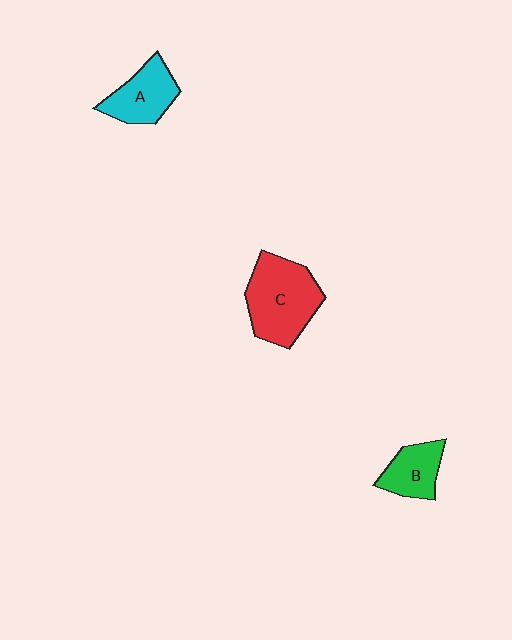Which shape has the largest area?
Shape C (red).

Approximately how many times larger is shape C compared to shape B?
Approximately 1.9 times.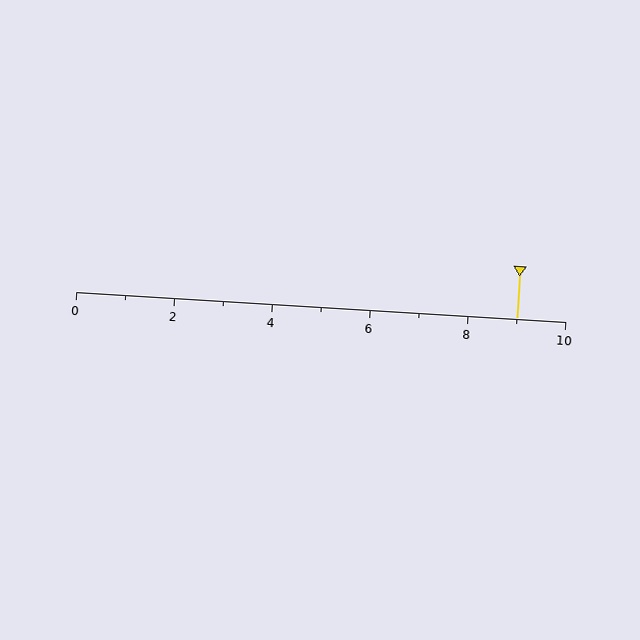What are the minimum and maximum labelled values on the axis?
The axis runs from 0 to 10.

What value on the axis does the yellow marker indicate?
The marker indicates approximately 9.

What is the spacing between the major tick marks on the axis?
The major ticks are spaced 2 apart.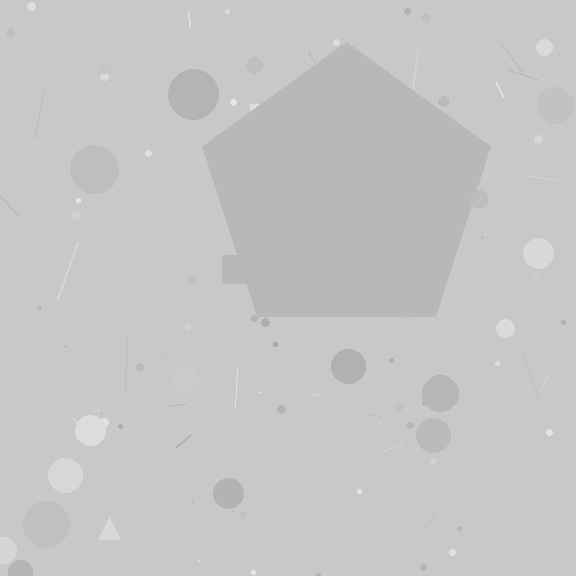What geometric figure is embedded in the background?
A pentagon is embedded in the background.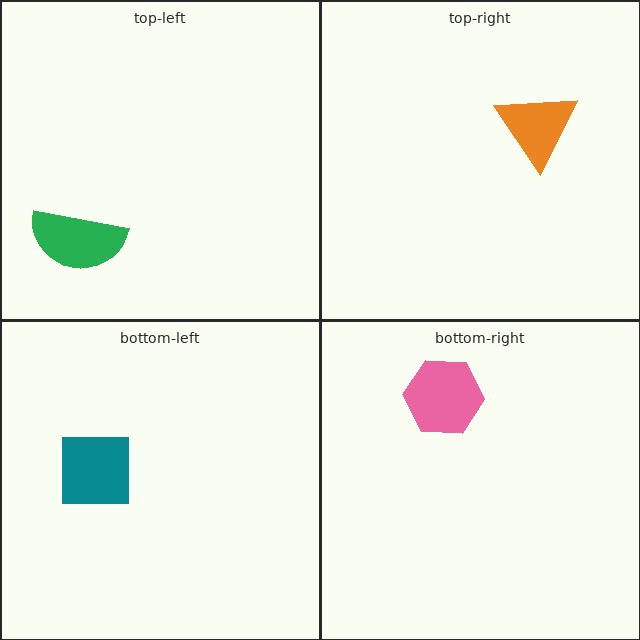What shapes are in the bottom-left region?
The teal square.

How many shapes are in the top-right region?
1.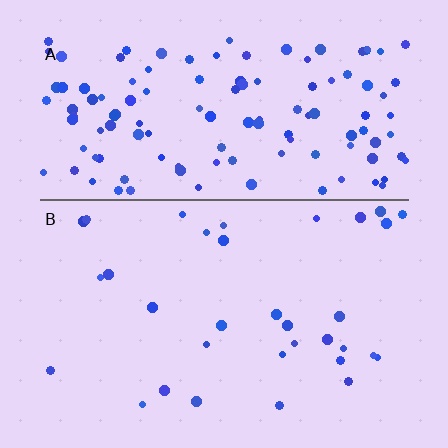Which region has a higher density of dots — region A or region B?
A (the top).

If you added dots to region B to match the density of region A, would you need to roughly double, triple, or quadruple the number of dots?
Approximately quadruple.